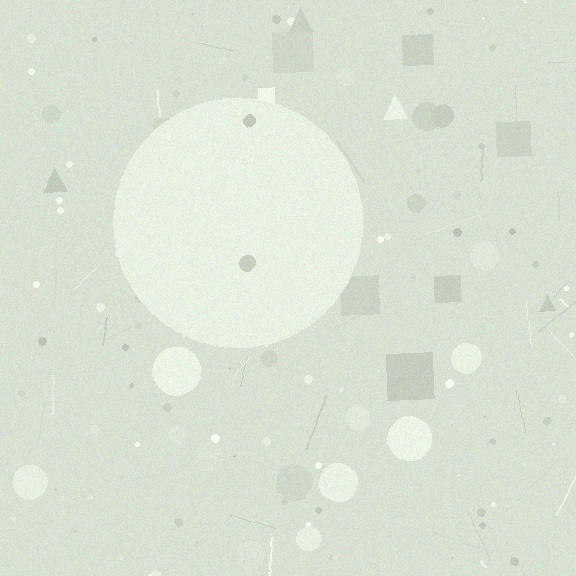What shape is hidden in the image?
A circle is hidden in the image.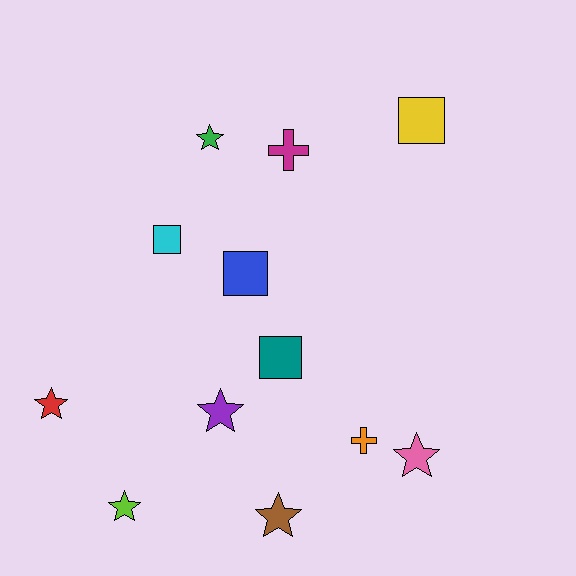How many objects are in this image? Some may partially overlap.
There are 12 objects.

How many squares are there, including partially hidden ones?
There are 4 squares.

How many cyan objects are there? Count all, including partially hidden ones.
There is 1 cyan object.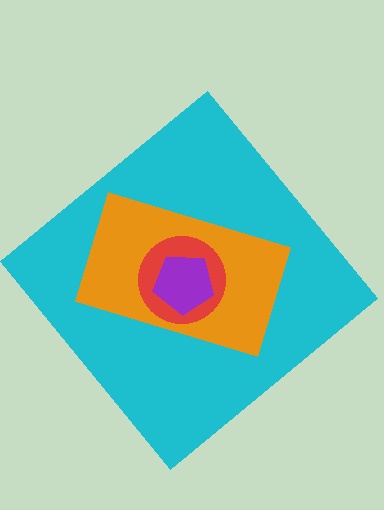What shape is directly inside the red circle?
The purple pentagon.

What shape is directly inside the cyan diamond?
The orange rectangle.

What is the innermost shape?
The purple pentagon.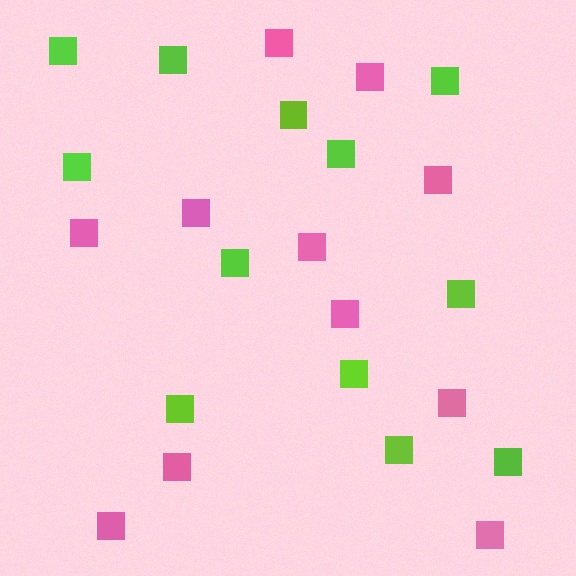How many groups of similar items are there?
There are 2 groups: one group of pink squares (11) and one group of lime squares (12).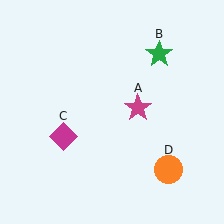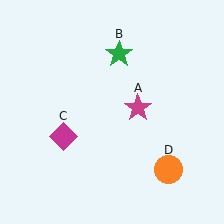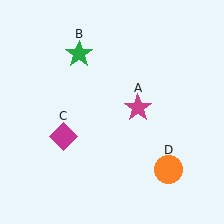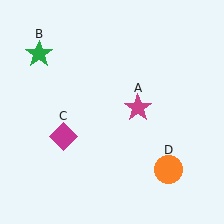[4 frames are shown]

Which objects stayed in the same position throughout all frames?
Magenta star (object A) and magenta diamond (object C) and orange circle (object D) remained stationary.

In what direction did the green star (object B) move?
The green star (object B) moved left.